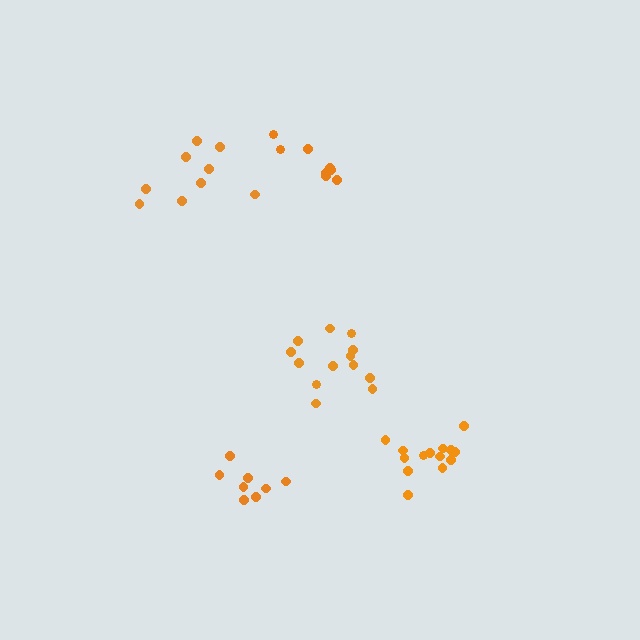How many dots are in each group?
Group 1: 14 dots, Group 2: 9 dots, Group 3: 13 dots, Group 4: 8 dots, Group 5: 8 dots (52 total).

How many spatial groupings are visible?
There are 5 spatial groupings.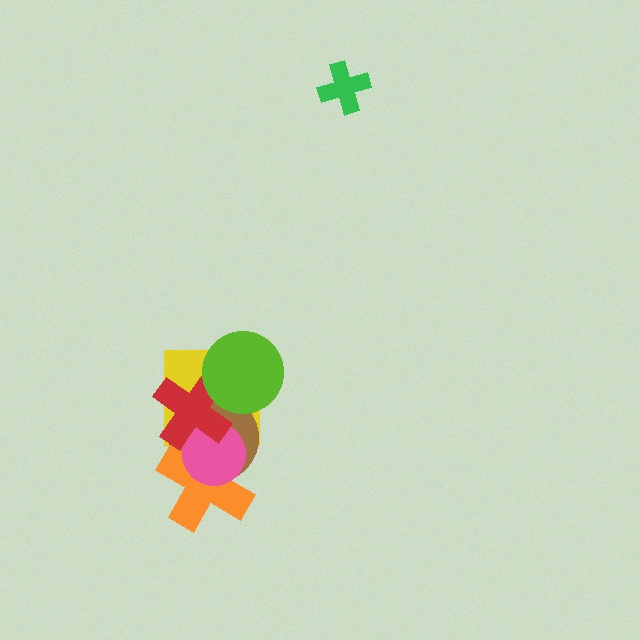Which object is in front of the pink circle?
The red cross is in front of the pink circle.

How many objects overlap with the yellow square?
5 objects overlap with the yellow square.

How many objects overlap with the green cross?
0 objects overlap with the green cross.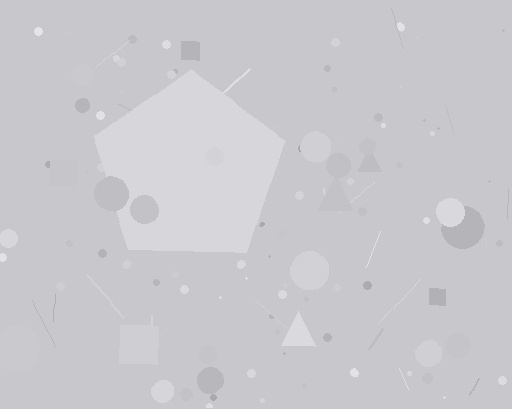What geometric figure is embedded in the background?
A pentagon is embedded in the background.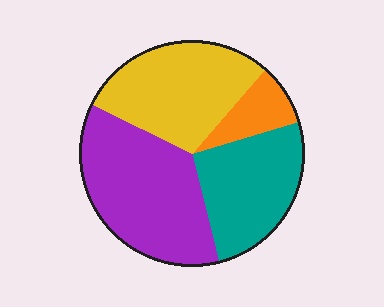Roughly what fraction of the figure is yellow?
Yellow covers 29% of the figure.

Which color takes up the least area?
Orange, at roughly 10%.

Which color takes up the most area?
Purple, at roughly 35%.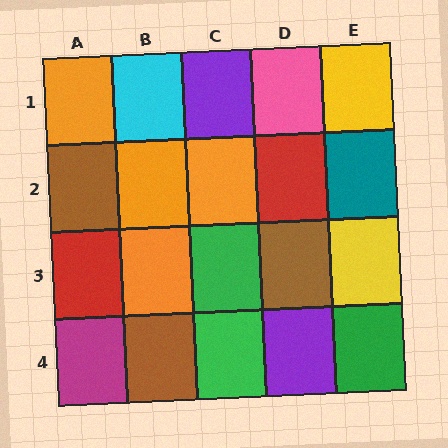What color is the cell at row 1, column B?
Cyan.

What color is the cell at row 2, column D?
Red.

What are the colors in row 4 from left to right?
Magenta, brown, green, purple, green.